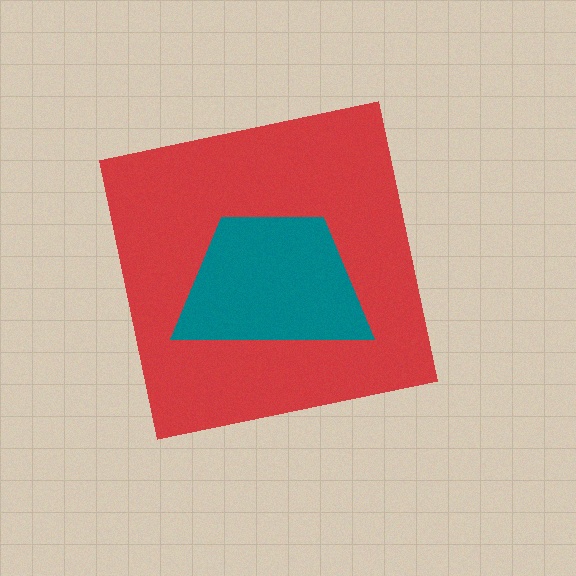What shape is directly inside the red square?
The teal trapezoid.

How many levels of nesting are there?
2.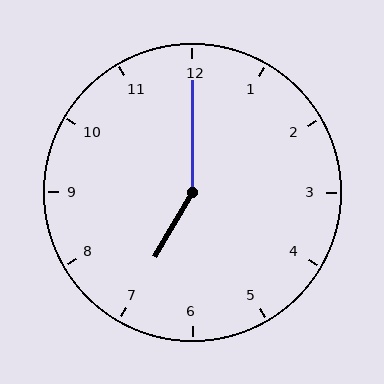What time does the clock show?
7:00.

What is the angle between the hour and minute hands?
Approximately 150 degrees.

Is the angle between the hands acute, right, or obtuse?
It is obtuse.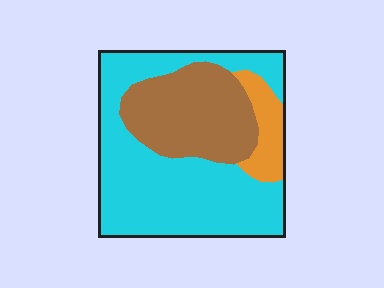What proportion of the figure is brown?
Brown covers 30% of the figure.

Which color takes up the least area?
Orange, at roughly 10%.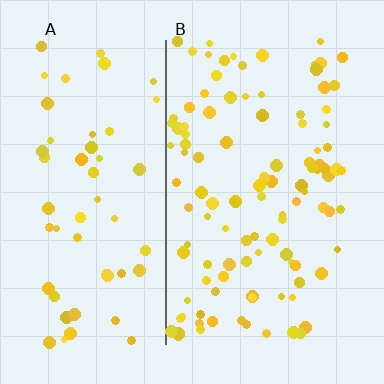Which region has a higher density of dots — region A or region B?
B (the right).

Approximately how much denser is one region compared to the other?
Approximately 1.9× — region B over region A.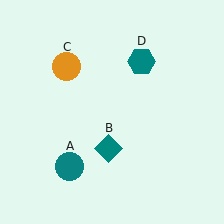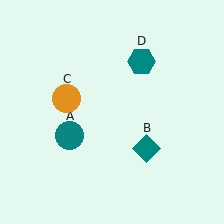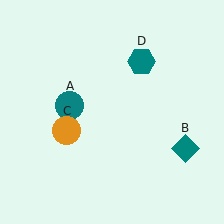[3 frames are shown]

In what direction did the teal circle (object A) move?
The teal circle (object A) moved up.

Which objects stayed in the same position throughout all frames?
Teal hexagon (object D) remained stationary.